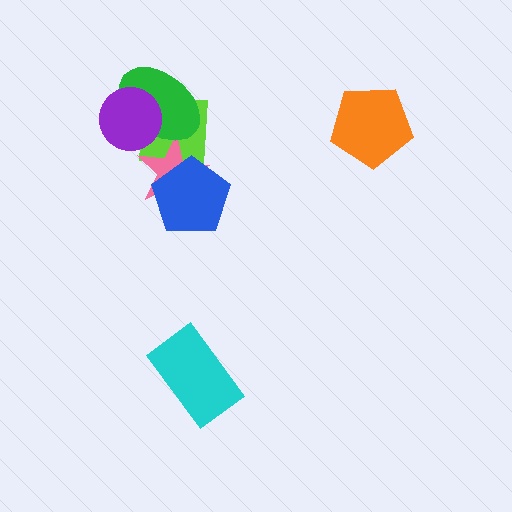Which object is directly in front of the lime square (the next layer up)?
The pink star is directly in front of the lime square.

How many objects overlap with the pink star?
3 objects overlap with the pink star.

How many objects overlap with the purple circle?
2 objects overlap with the purple circle.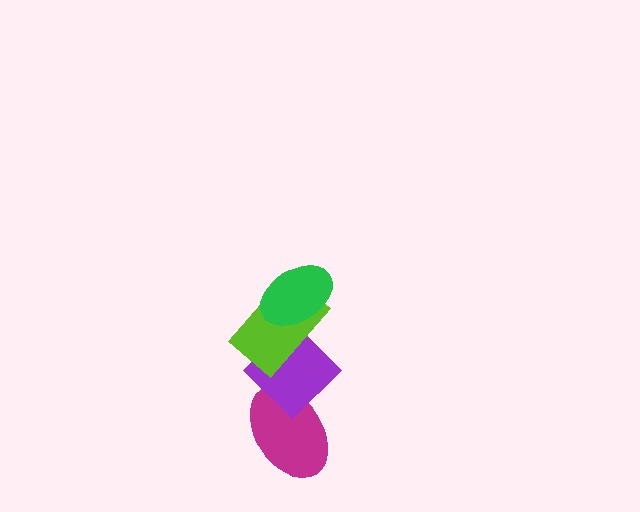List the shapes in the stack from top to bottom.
From top to bottom: the green ellipse, the lime rectangle, the purple diamond, the magenta ellipse.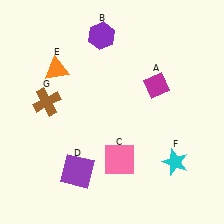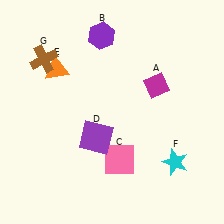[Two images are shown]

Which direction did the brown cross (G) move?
The brown cross (G) moved up.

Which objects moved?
The objects that moved are: the purple square (D), the brown cross (G).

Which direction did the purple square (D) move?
The purple square (D) moved up.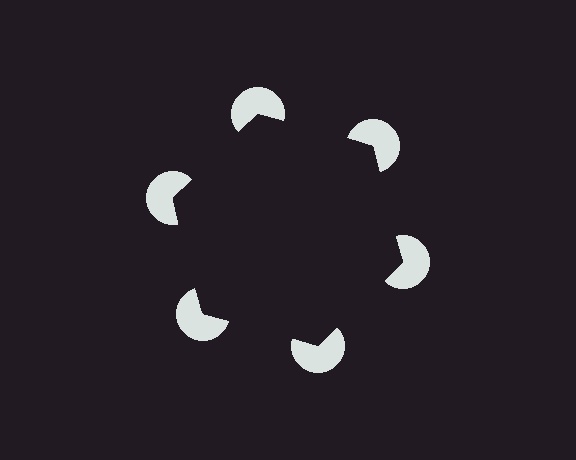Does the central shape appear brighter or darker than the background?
It typically appears slightly darker than the background, even though no actual brightness change is drawn.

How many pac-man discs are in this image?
There are 6 — one at each vertex of the illusory hexagon.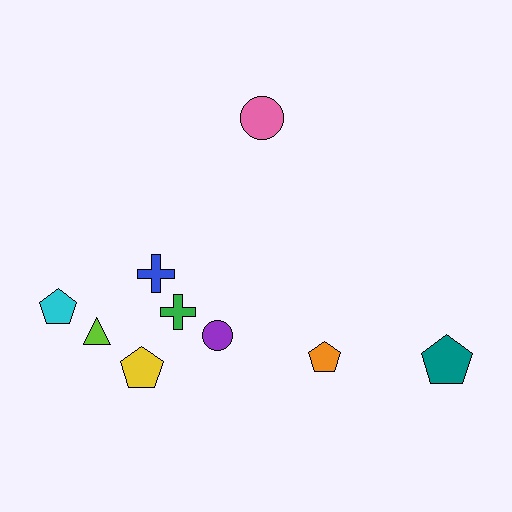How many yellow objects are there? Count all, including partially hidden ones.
There is 1 yellow object.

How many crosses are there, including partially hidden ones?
There are 2 crosses.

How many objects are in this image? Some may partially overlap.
There are 9 objects.